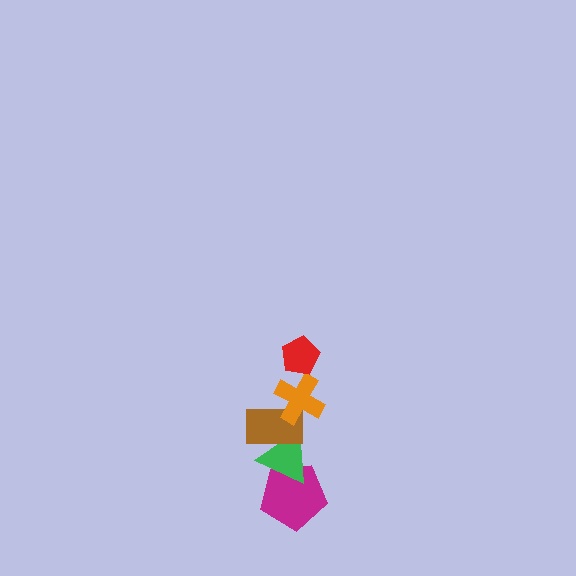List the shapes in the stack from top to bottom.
From top to bottom: the red pentagon, the orange cross, the brown rectangle, the green triangle, the magenta pentagon.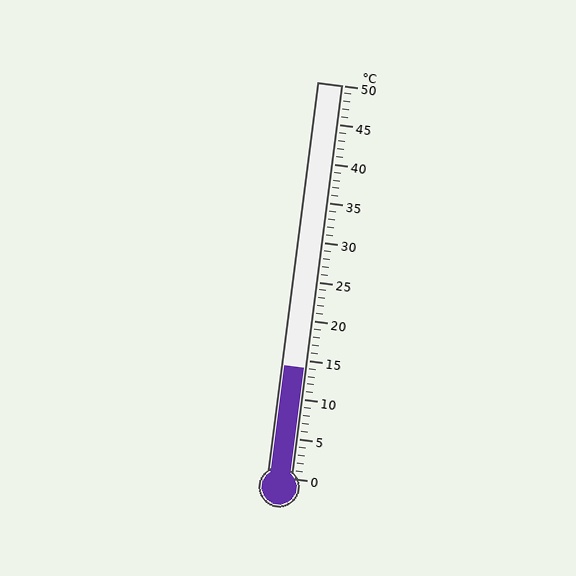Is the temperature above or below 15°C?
The temperature is below 15°C.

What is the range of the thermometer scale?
The thermometer scale ranges from 0°C to 50°C.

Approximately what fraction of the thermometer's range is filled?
The thermometer is filled to approximately 30% of its range.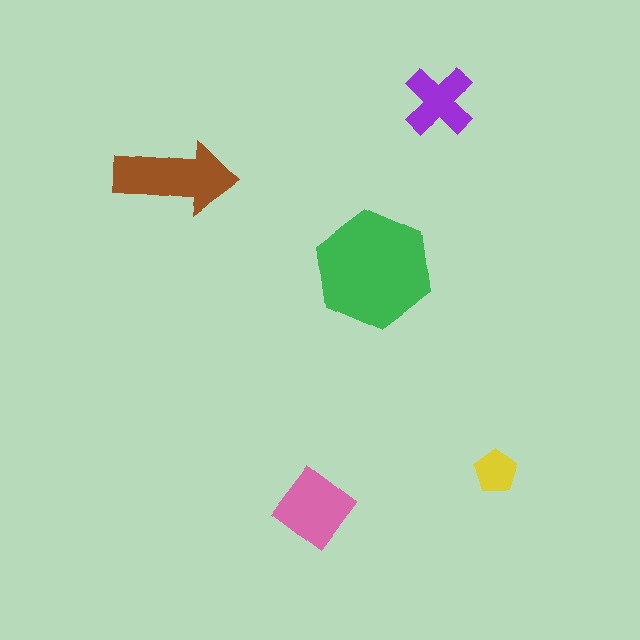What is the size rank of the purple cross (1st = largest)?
4th.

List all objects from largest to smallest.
The green hexagon, the brown arrow, the pink diamond, the purple cross, the yellow pentagon.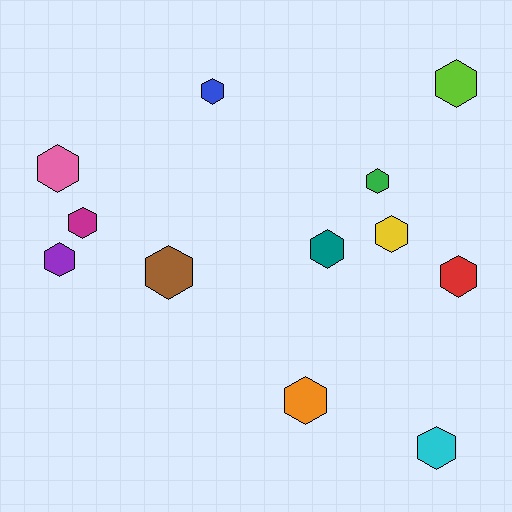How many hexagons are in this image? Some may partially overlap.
There are 12 hexagons.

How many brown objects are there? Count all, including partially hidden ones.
There is 1 brown object.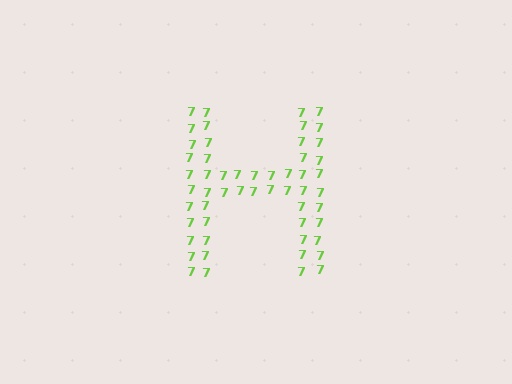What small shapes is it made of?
It is made of small digit 7's.